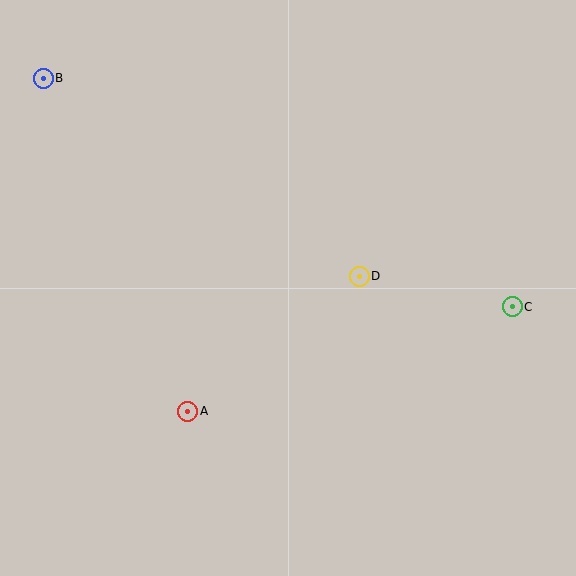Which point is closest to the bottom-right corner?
Point C is closest to the bottom-right corner.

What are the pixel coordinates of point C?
Point C is at (512, 307).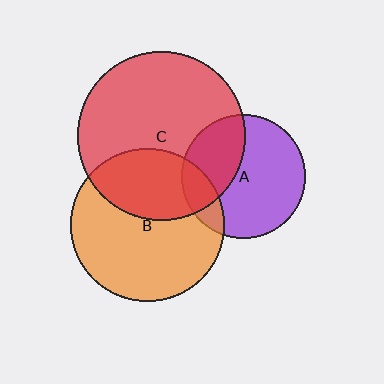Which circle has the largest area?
Circle C (red).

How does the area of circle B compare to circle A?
Approximately 1.5 times.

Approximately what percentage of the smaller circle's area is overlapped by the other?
Approximately 35%.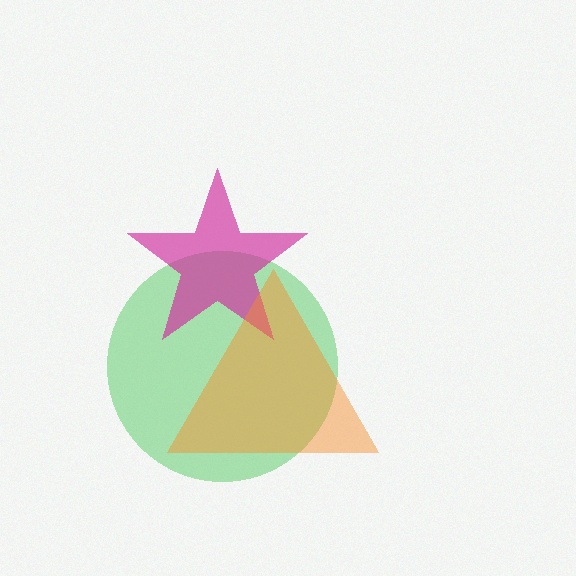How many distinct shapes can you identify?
There are 3 distinct shapes: a green circle, a magenta star, an orange triangle.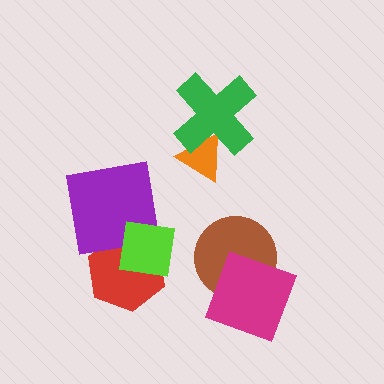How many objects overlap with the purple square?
2 objects overlap with the purple square.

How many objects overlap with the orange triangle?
1 object overlaps with the orange triangle.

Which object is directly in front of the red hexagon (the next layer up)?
The purple square is directly in front of the red hexagon.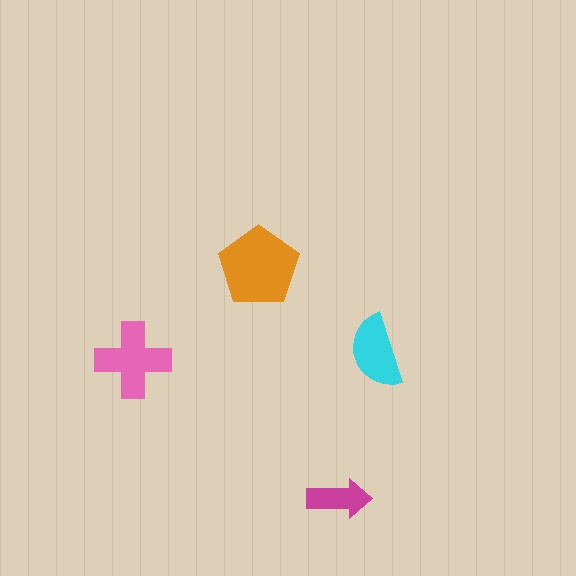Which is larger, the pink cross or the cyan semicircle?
The pink cross.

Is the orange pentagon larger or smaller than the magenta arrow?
Larger.